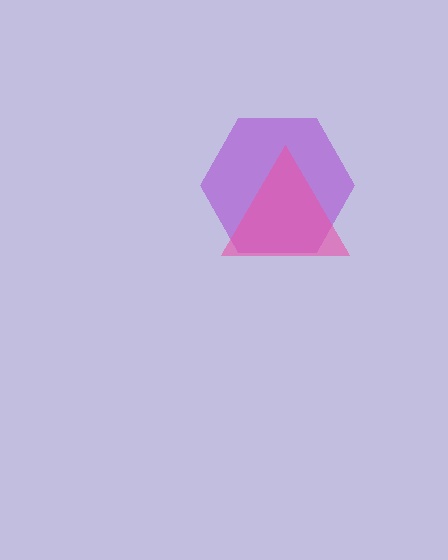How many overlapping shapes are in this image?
There are 2 overlapping shapes in the image.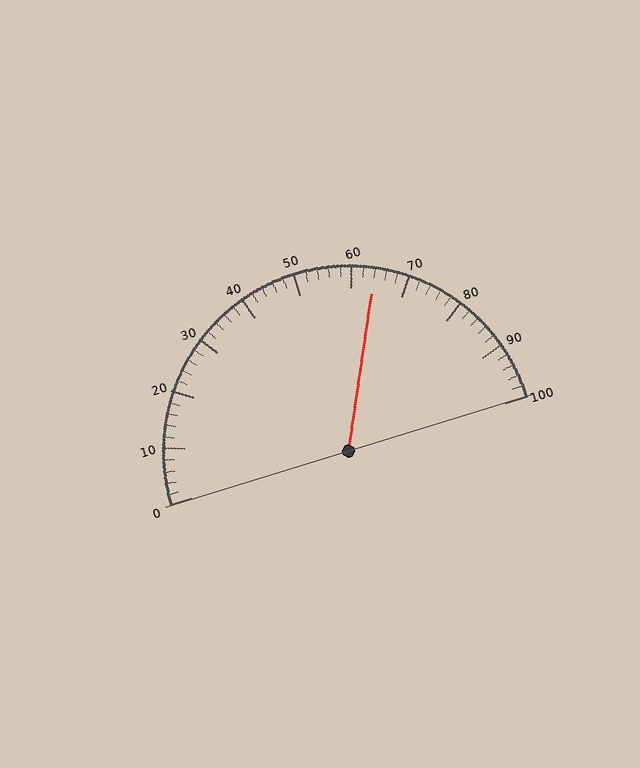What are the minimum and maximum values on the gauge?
The gauge ranges from 0 to 100.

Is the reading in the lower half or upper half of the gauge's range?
The reading is in the upper half of the range (0 to 100).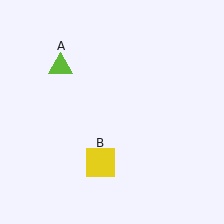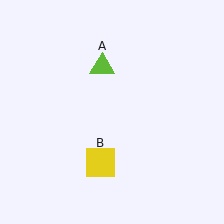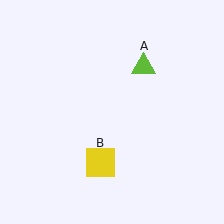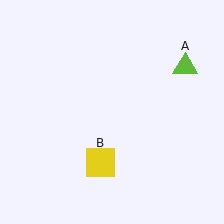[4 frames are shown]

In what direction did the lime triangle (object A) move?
The lime triangle (object A) moved right.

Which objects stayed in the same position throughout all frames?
Yellow square (object B) remained stationary.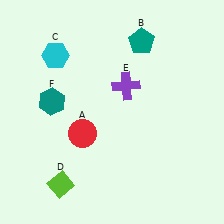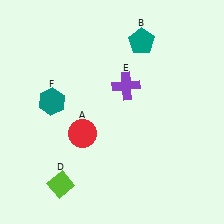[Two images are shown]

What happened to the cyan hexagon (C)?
The cyan hexagon (C) was removed in Image 2. It was in the top-left area of Image 1.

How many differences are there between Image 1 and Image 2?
There is 1 difference between the two images.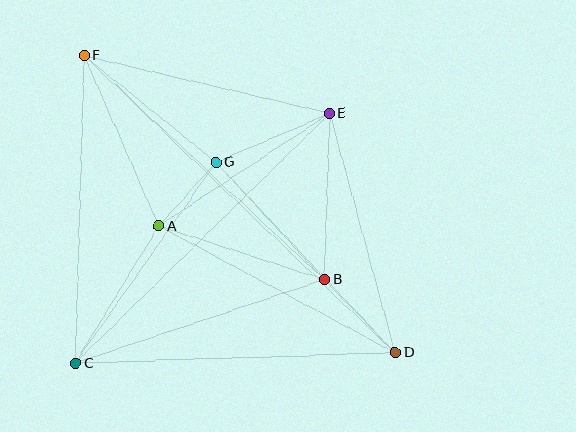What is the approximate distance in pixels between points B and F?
The distance between B and F is approximately 329 pixels.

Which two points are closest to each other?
Points A and G are closest to each other.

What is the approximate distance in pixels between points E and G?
The distance between E and G is approximately 124 pixels.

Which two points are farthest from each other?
Points D and F are farthest from each other.